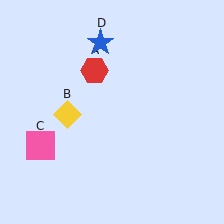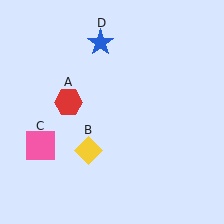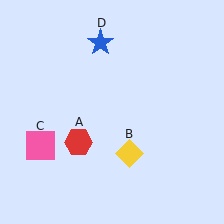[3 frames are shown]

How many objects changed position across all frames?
2 objects changed position: red hexagon (object A), yellow diamond (object B).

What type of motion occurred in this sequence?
The red hexagon (object A), yellow diamond (object B) rotated counterclockwise around the center of the scene.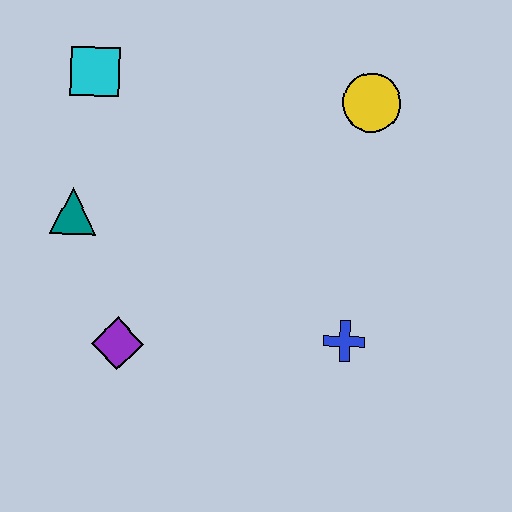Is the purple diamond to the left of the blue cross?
Yes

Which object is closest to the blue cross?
The purple diamond is closest to the blue cross.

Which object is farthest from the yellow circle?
The purple diamond is farthest from the yellow circle.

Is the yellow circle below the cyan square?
Yes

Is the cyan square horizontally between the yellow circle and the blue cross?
No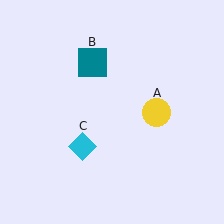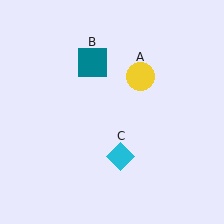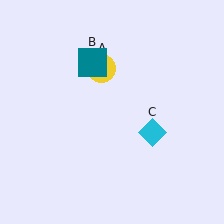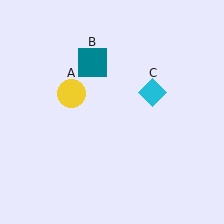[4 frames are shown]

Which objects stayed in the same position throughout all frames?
Teal square (object B) remained stationary.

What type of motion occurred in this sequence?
The yellow circle (object A), cyan diamond (object C) rotated counterclockwise around the center of the scene.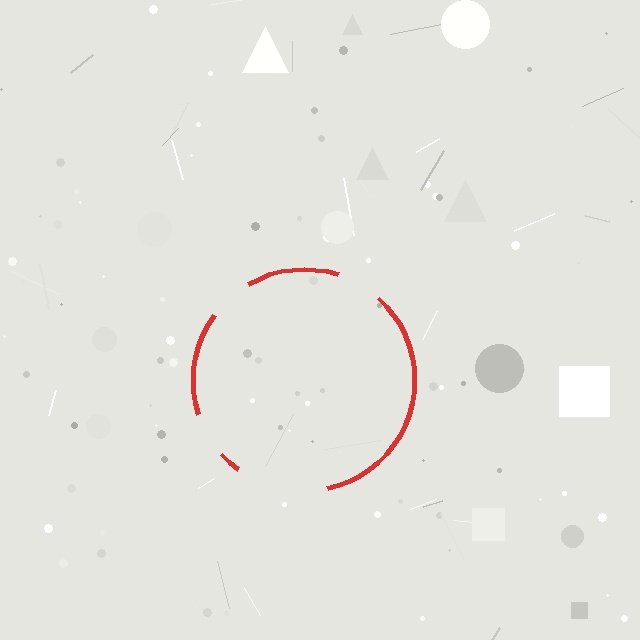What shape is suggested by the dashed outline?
The dashed outline suggests a circle.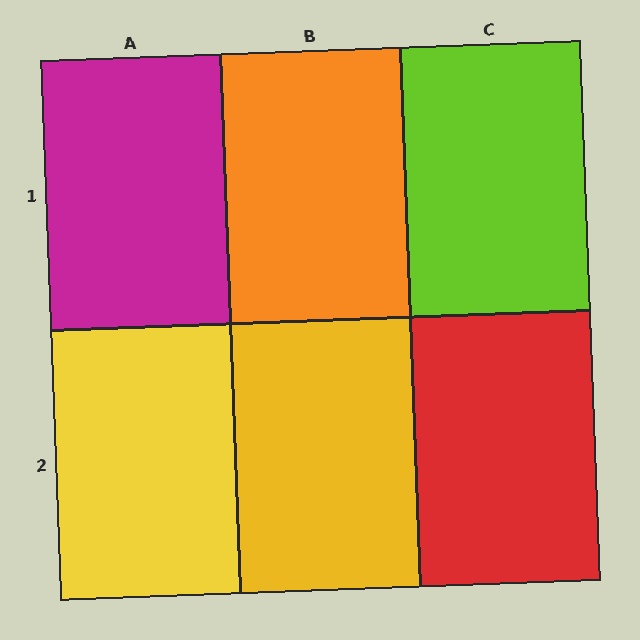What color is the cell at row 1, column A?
Magenta.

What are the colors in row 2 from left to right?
Yellow, yellow, red.